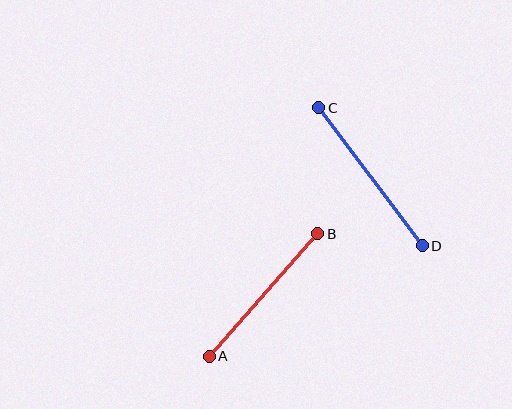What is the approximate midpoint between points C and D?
The midpoint is at approximately (371, 177) pixels.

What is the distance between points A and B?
The distance is approximately 164 pixels.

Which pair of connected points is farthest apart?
Points C and D are farthest apart.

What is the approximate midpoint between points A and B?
The midpoint is at approximately (263, 295) pixels.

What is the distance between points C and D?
The distance is approximately 173 pixels.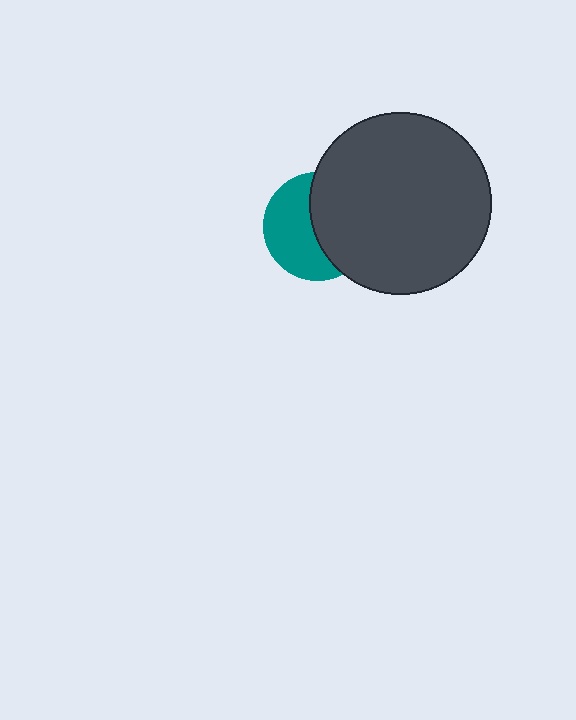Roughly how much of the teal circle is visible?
About half of it is visible (roughly 50%).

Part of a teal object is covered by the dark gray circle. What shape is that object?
It is a circle.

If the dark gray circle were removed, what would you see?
You would see the complete teal circle.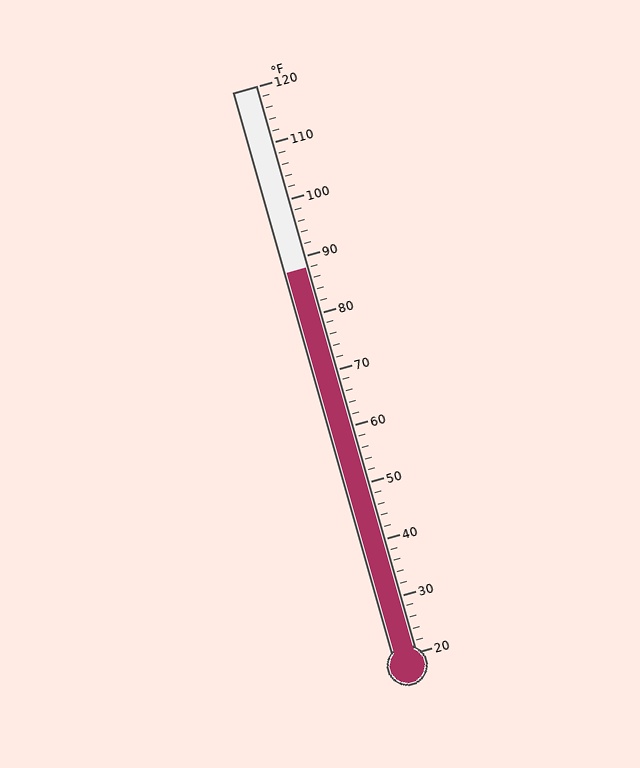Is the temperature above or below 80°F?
The temperature is above 80°F.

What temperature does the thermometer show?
The thermometer shows approximately 88°F.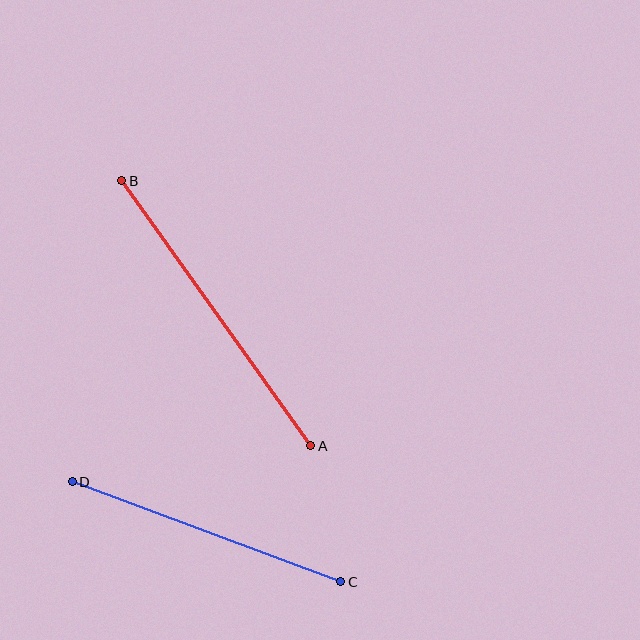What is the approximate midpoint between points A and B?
The midpoint is at approximately (216, 313) pixels.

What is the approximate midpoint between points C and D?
The midpoint is at approximately (206, 532) pixels.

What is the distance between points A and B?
The distance is approximately 325 pixels.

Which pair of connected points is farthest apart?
Points A and B are farthest apart.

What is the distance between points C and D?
The distance is approximately 287 pixels.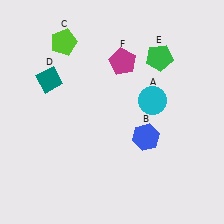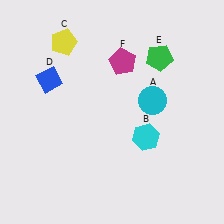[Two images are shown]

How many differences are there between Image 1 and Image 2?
There are 3 differences between the two images.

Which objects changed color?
B changed from blue to cyan. C changed from lime to yellow. D changed from teal to blue.